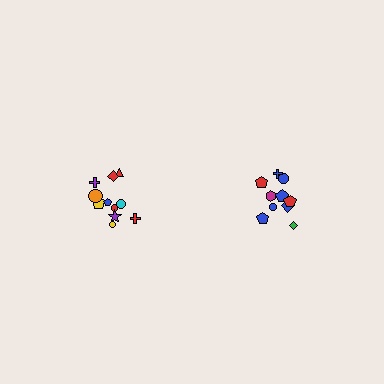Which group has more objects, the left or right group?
The left group.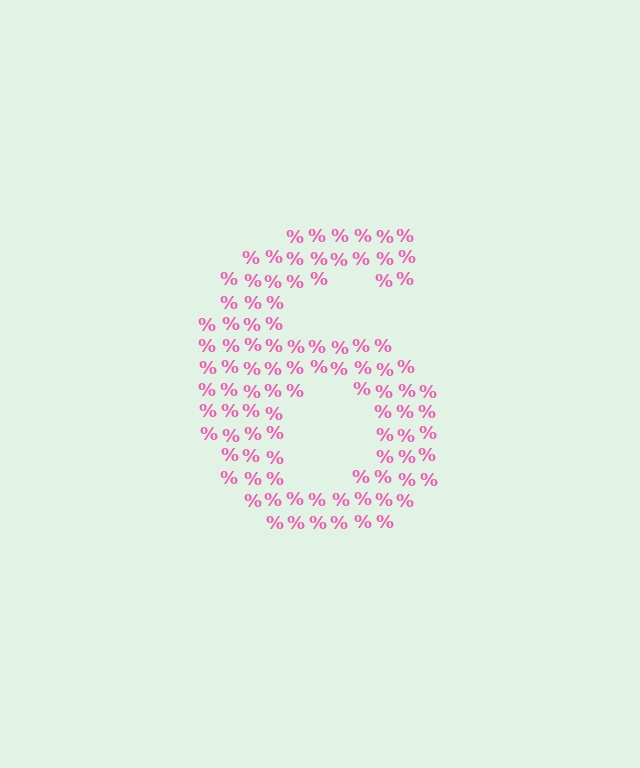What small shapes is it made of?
It is made of small percent signs.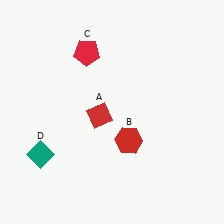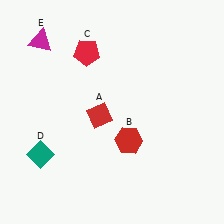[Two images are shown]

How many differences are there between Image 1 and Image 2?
There is 1 difference between the two images.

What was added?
A magenta triangle (E) was added in Image 2.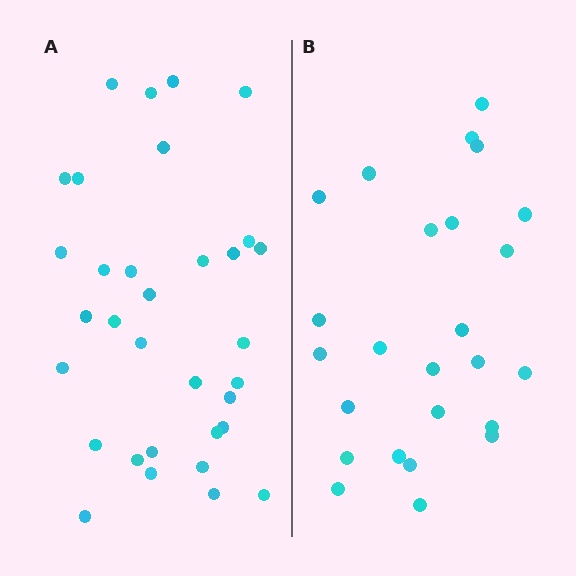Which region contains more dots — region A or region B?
Region A (the left region) has more dots.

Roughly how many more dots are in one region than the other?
Region A has roughly 8 or so more dots than region B.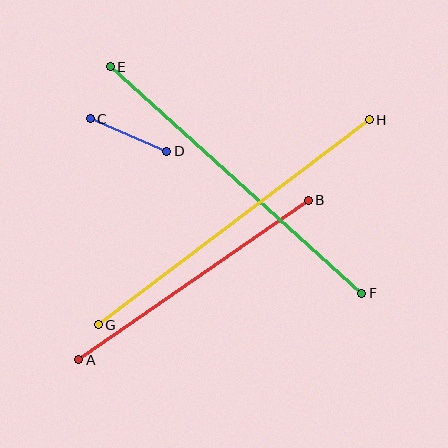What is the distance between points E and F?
The distance is approximately 338 pixels.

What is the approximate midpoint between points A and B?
The midpoint is at approximately (194, 280) pixels.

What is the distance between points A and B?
The distance is approximately 280 pixels.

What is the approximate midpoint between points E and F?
The midpoint is at approximately (236, 180) pixels.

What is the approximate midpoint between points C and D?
The midpoint is at approximately (129, 135) pixels.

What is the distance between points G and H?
The distance is approximately 340 pixels.